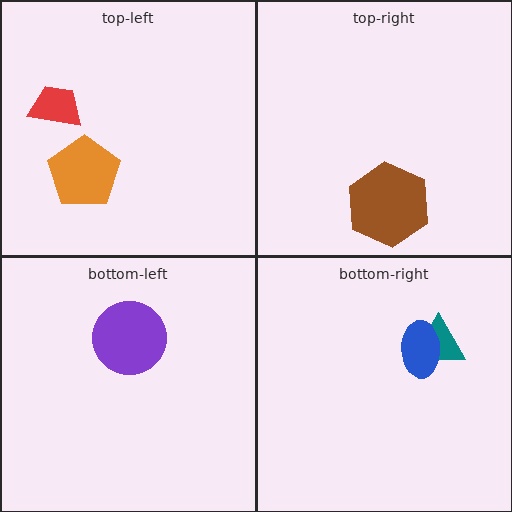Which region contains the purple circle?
The bottom-left region.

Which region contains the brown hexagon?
The top-right region.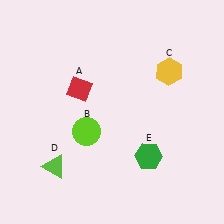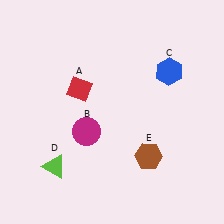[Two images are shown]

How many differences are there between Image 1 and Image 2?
There are 3 differences between the two images.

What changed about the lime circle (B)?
In Image 1, B is lime. In Image 2, it changed to magenta.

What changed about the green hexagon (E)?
In Image 1, E is green. In Image 2, it changed to brown.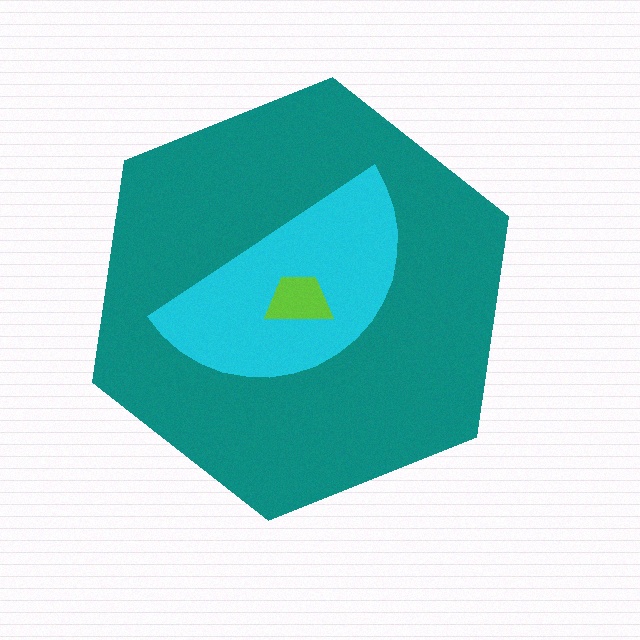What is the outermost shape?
The teal hexagon.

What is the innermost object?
The lime trapezoid.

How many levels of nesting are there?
3.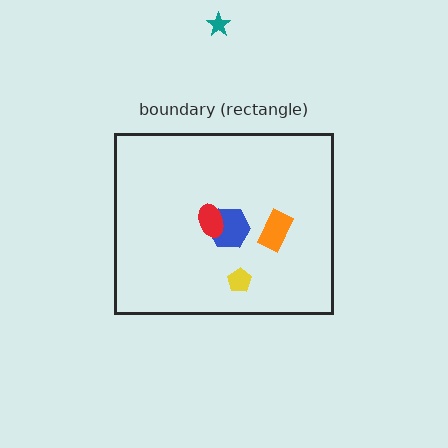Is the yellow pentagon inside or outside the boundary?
Inside.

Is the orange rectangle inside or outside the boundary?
Inside.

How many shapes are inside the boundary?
4 inside, 1 outside.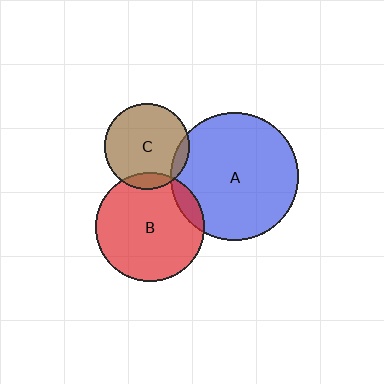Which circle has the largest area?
Circle A (blue).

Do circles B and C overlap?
Yes.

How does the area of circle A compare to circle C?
Approximately 2.3 times.